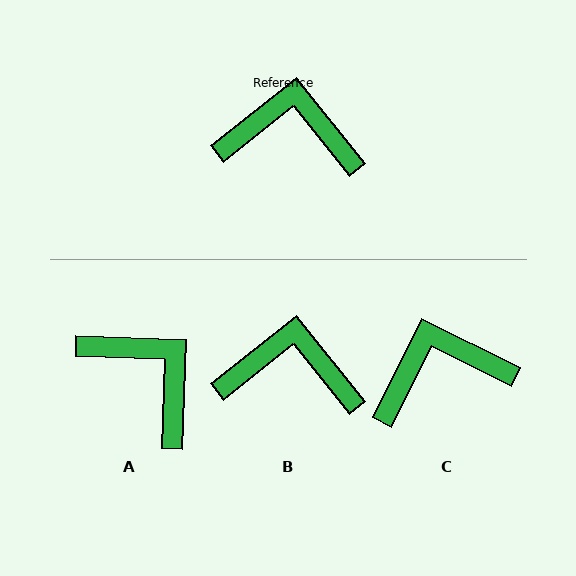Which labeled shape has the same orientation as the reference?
B.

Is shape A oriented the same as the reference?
No, it is off by about 40 degrees.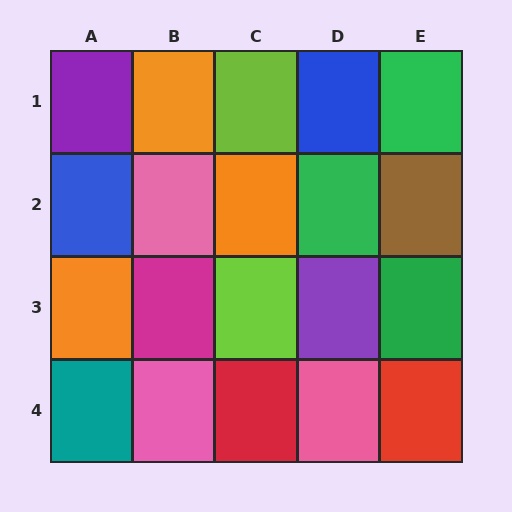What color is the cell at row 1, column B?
Orange.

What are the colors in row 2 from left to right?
Blue, pink, orange, green, brown.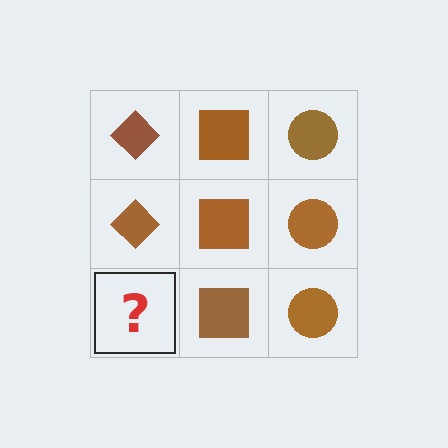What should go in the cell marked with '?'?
The missing cell should contain a brown diamond.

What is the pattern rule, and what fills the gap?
The rule is that each column has a consistent shape. The gap should be filled with a brown diamond.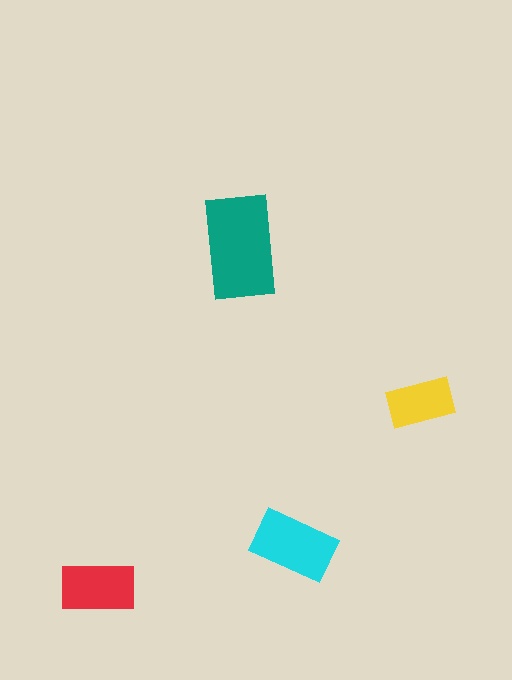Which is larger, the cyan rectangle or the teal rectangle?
The teal one.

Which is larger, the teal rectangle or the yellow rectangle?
The teal one.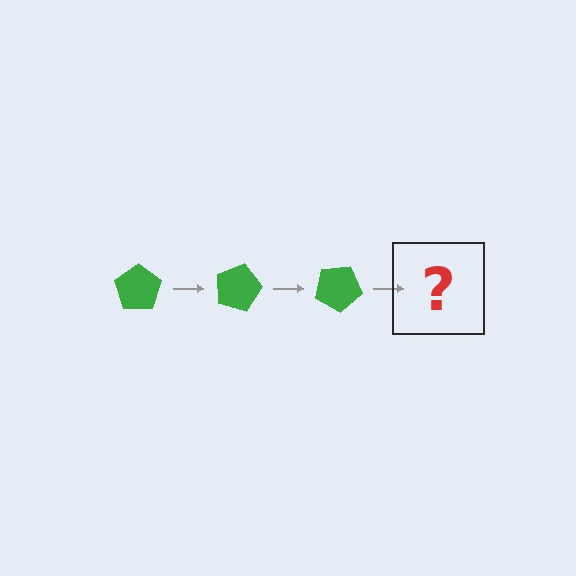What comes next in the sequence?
The next element should be a green pentagon rotated 45 degrees.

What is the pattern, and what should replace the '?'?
The pattern is that the pentagon rotates 15 degrees each step. The '?' should be a green pentagon rotated 45 degrees.